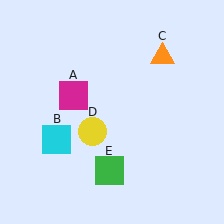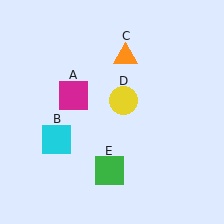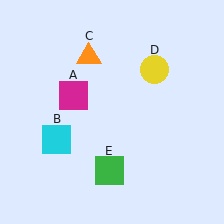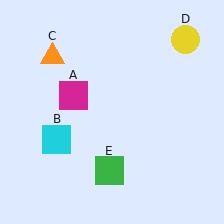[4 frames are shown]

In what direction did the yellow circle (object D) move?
The yellow circle (object D) moved up and to the right.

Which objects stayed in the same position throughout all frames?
Magenta square (object A) and cyan square (object B) and green square (object E) remained stationary.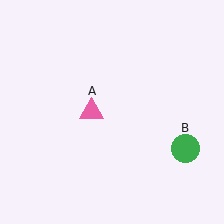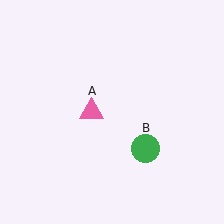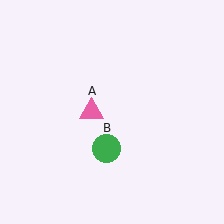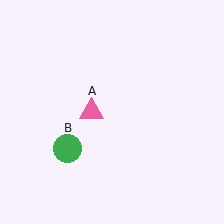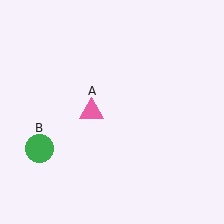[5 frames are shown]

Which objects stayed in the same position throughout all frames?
Pink triangle (object A) remained stationary.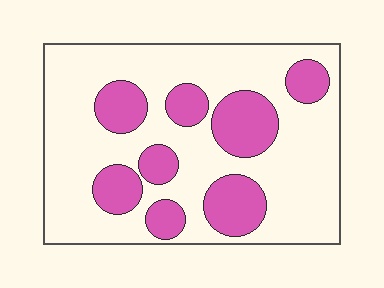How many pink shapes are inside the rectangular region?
8.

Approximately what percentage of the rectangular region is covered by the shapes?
Approximately 30%.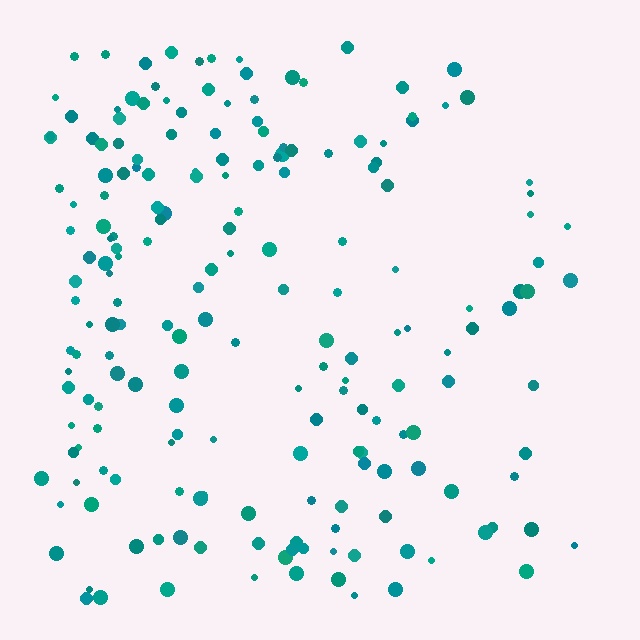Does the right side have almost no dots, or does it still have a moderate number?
Still a moderate number, just noticeably fewer than the left.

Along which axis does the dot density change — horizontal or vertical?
Horizontal.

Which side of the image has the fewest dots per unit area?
The right.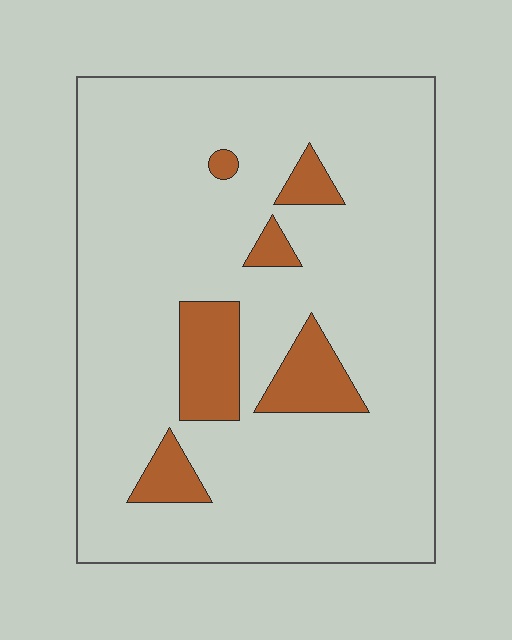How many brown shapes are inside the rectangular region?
6.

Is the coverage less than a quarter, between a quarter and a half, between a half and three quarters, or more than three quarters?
Less than a quarter.